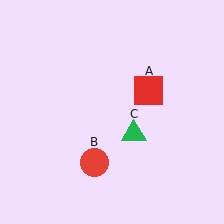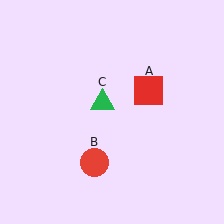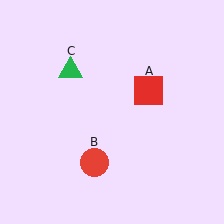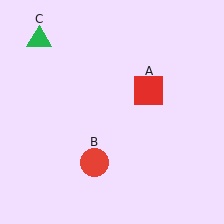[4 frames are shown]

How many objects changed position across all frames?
1 object changed position: green triangle (object C).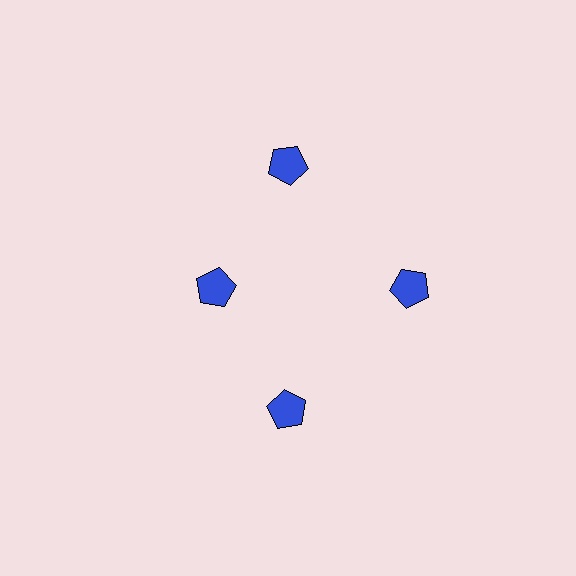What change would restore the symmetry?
The symmetry would be restored by moving it outward, back onto the ring so that all 4 pentagons sit at equal angles and equal distance from the center.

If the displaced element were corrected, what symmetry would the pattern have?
It would have 4-fold rotational symmetry — the pattern would map onto itself every 90 degrees.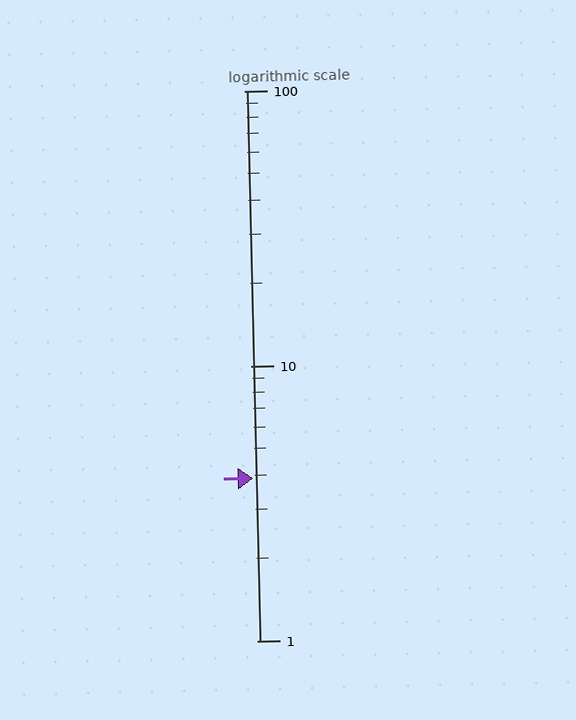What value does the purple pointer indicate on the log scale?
The pointer indicates approximately 3.9.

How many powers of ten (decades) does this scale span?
The scale spans 2 decades, from 1 to 100.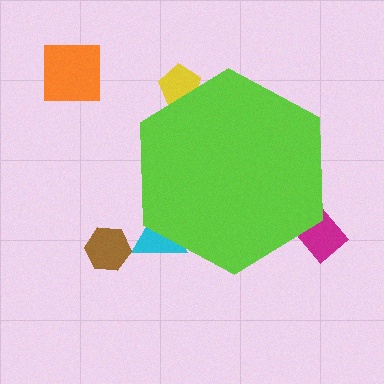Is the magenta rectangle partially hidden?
Yes, the magenta rectangle is partially hidden behind the lime hexagon.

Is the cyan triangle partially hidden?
Yes, the cyan triangle is partially hidden behind the lime hexagon.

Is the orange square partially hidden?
No, the orange square is fully visible.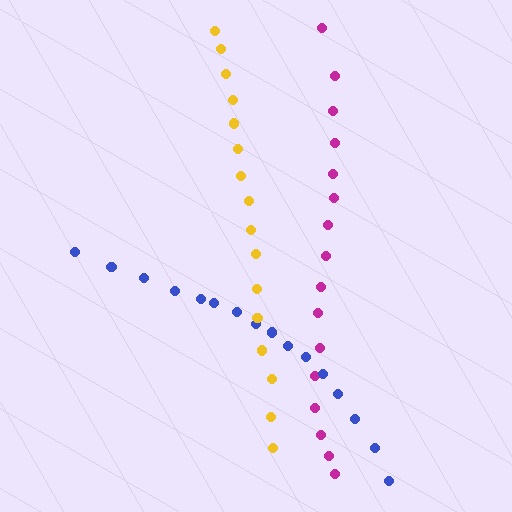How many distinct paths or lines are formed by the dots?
There are 3 distinct paths.